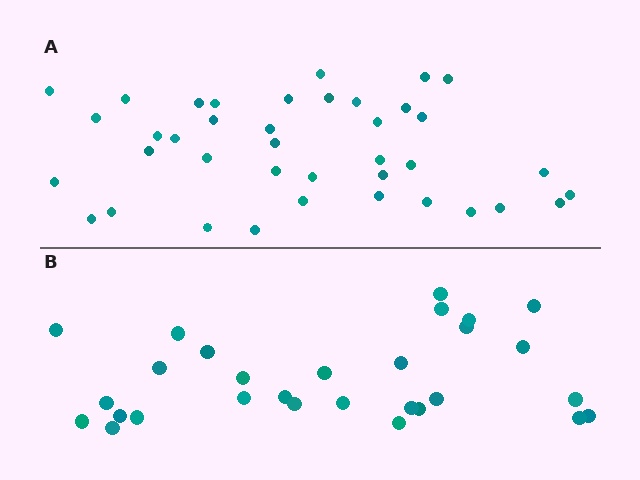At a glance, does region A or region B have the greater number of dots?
Region A (the top region) has more dots.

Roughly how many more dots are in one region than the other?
Region A has roughly 10 or so more dots than region B.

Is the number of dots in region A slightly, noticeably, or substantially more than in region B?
Region A has noticeably more, but not dramatically so. The ratio is roughly 1.3 to 1.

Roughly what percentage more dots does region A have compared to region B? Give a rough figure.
About 35% more.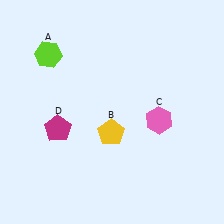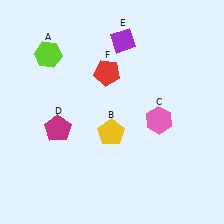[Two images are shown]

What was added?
A purple diamond (E), a red pentagon (F) were added in Image 2.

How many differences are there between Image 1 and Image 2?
There are 2 differences between the two images.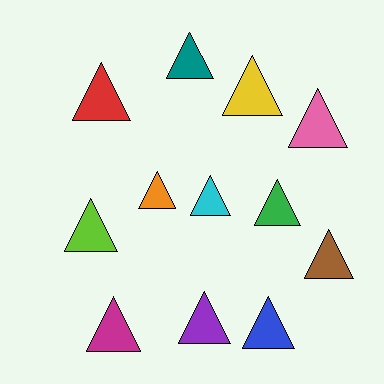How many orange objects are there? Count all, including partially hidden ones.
There is 1 orange object.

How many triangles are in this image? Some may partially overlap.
There are 12 triangles.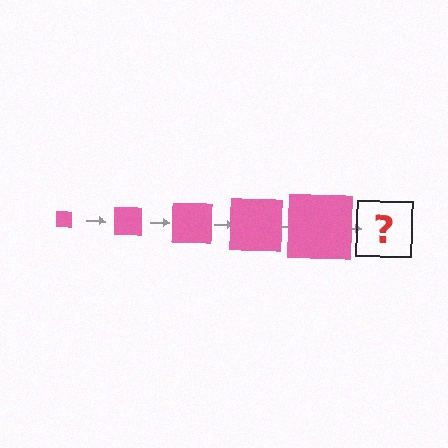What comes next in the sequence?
The next element should be a pink square, larger than the previous one.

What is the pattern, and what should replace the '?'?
The pattern is that the square gets progressively larger each step. The '?' should be a pink square, larger than the previous one.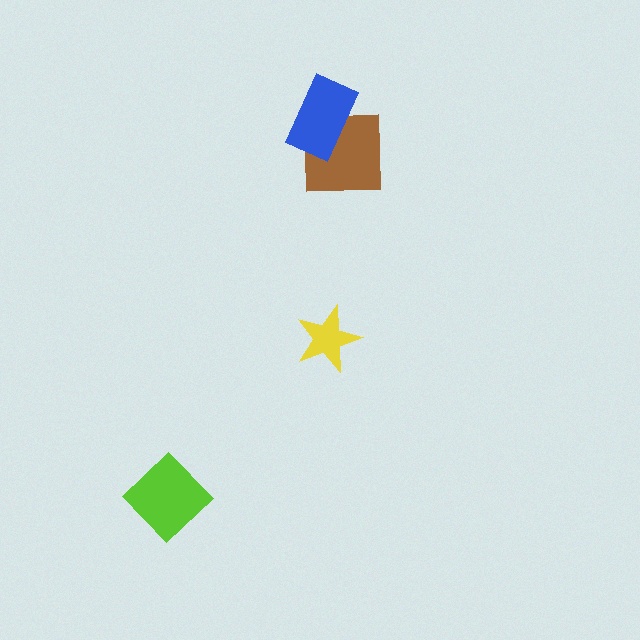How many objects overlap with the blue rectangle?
1 object overlaps with the blue rectangle.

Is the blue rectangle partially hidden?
No, no other shape covers it.